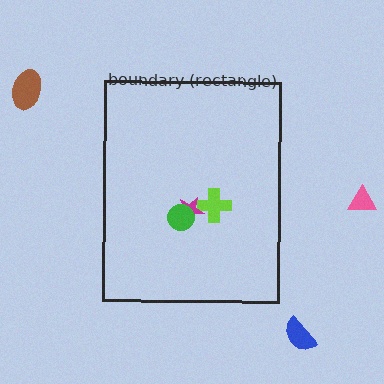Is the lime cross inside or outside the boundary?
Inside.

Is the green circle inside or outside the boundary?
Inside.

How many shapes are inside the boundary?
3 inside, 3 outside.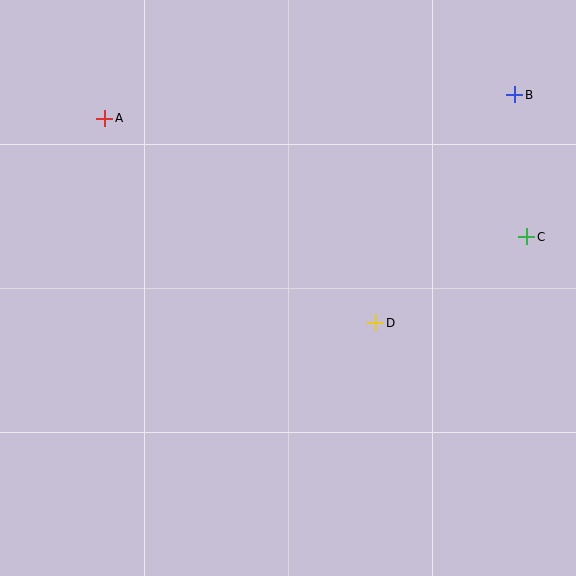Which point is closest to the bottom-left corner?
Point D is closest to the bottom-left corner.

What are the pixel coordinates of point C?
Point C is at (527, 237).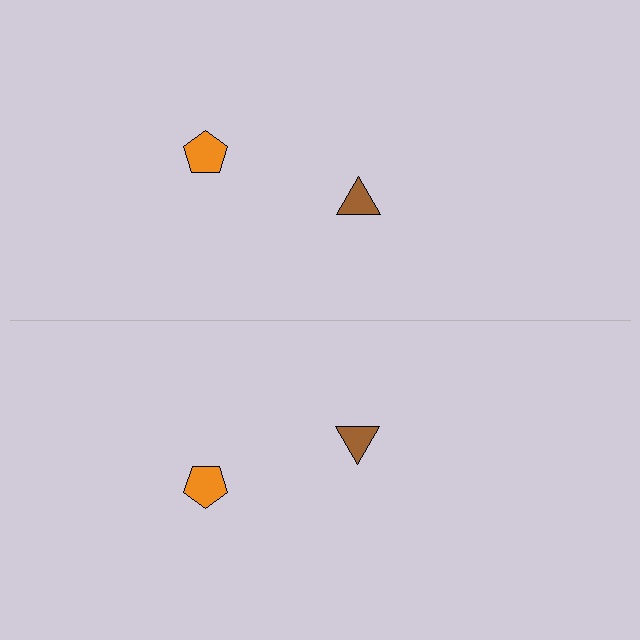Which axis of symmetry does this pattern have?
The pattern has a horizontal axis of symmetry running through the center of the image.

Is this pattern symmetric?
Yes, this pattern has bilateral (reflection) symmetry.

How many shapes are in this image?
There are 4 shapes in this image.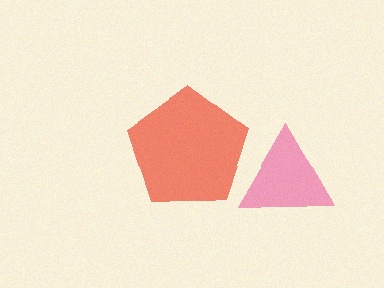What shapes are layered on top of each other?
The layered shapes are: a pink triangle, a red pentagon.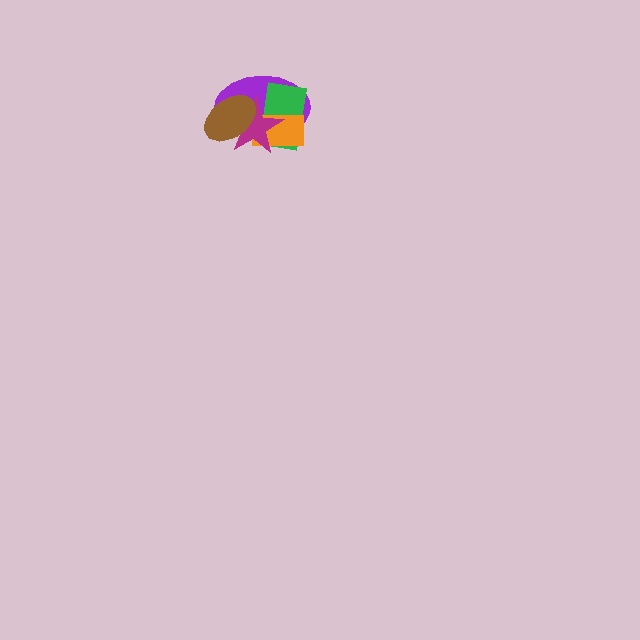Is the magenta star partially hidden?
Yes, it is partially covered by another shape.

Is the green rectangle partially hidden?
Yes, it is partially covered by another shape.